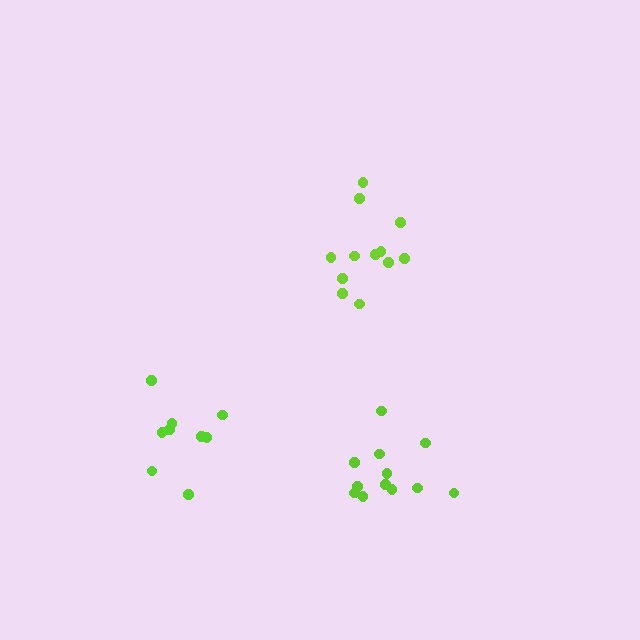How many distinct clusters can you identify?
There are 3 distinct clusters.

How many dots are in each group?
Group 1: 12 dots, Group 2: 9 dots, Group 3: 12 dots (33 total).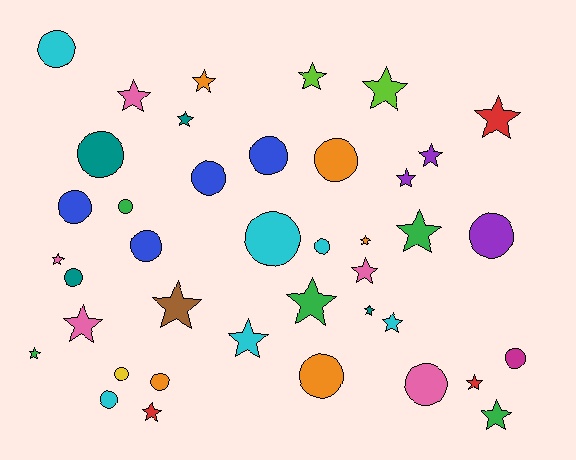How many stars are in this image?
There are 22 stars.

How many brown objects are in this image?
There is 1 brown object.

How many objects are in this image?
There are 40 objects.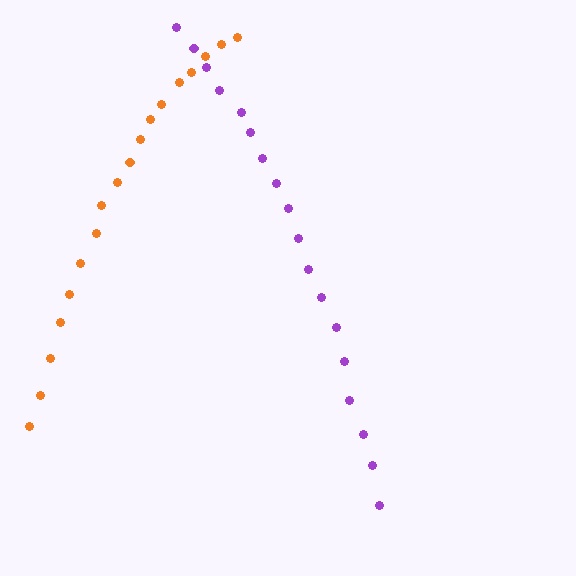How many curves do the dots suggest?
There are 2 distinct paths.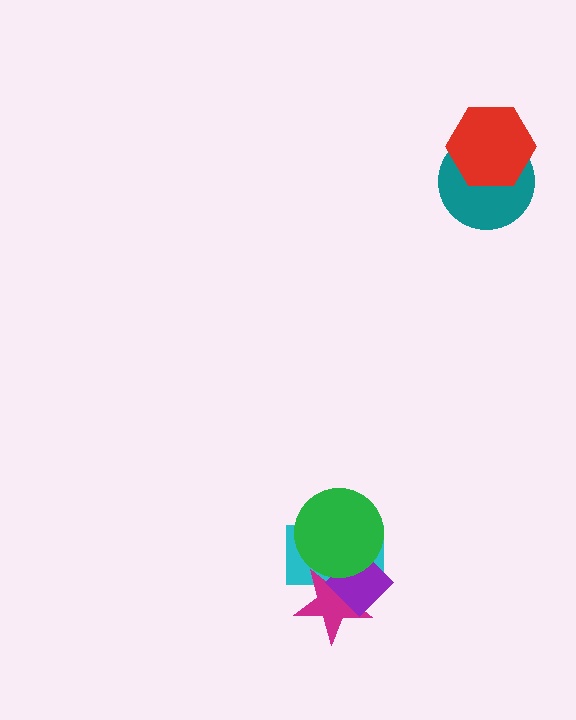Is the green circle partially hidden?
No, no other shape covers it.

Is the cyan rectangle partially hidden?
Yes, it is partially covered by another shape.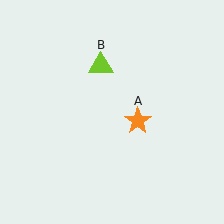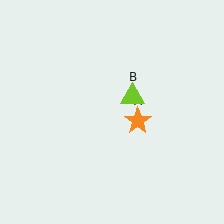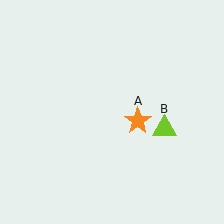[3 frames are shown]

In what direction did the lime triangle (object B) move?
The lime triangle (object B) moved down and to the right.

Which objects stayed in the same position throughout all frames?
Orange star (object A) remained stationary.